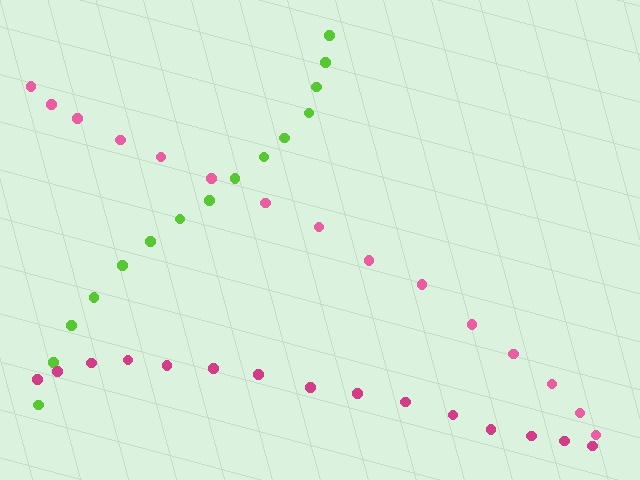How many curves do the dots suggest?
There are 3 distinct paths.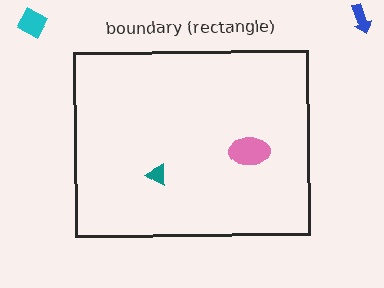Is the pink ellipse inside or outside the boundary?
Inside.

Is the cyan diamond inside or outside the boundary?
Outside.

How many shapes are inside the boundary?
2 inside, 2 outside.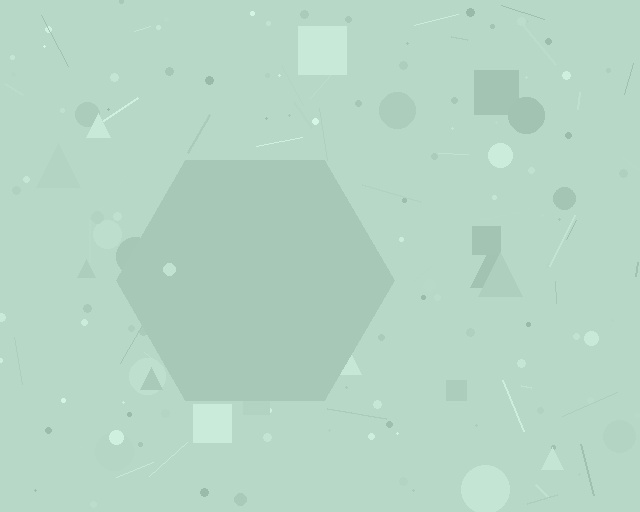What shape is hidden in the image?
A hexagon is hidden in the image.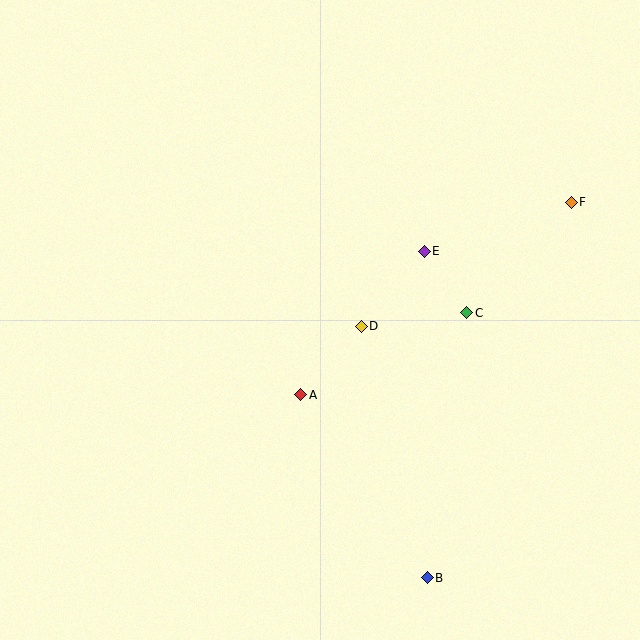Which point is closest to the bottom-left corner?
Point A is closest to the bottom-left corner.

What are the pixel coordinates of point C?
Point C is at (467, 313).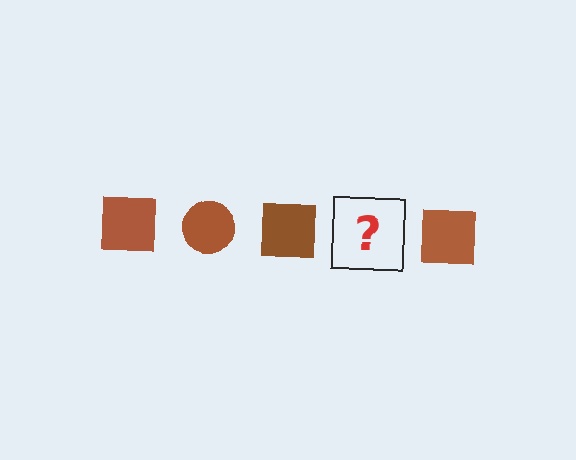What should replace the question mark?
The question mark should be replaced with a brown circle.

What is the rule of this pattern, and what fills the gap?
The rule is that the pattern cycles through square, circle shapes in brown. The gap should be filled with a brown circle.